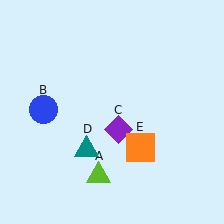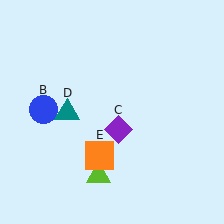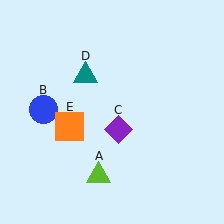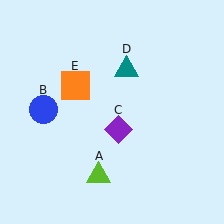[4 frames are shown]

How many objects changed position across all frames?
2 objects changed position: teal triangle (object D), orange square (object E).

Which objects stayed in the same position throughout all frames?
Lime triangle (object A) and blue circle (object B) and purple diamond (object C) remained stationary.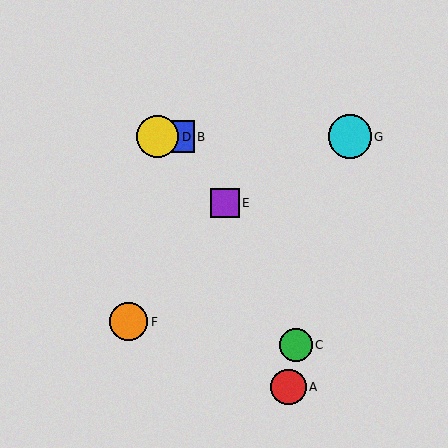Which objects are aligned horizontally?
Objects B, D, G are aligned horizontally.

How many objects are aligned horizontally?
3 objects (B, D, G) are aligned horizontally.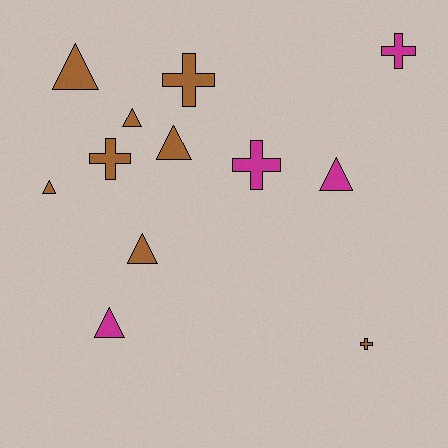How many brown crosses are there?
There are 3 brown crosses.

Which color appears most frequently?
Brown, with 8 objects.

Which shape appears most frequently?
Triangle, with 7 objects.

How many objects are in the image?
There are 12 objects.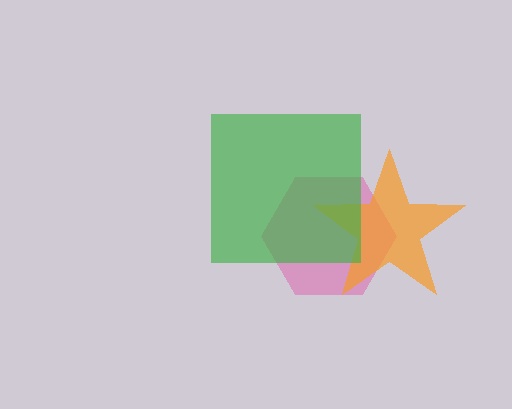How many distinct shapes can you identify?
There are 3 distinct shapes: a pink hexagon, an orange star, a green square.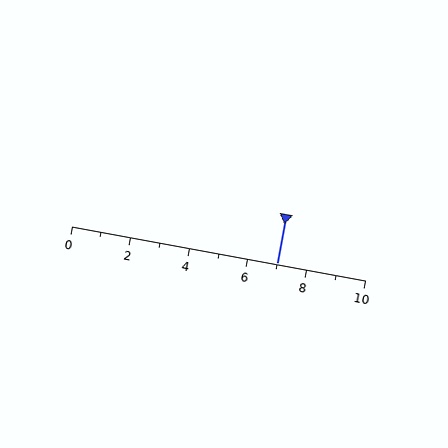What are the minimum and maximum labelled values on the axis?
The axis runs from 0 to 10.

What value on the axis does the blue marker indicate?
The marker indicates approximately 7.